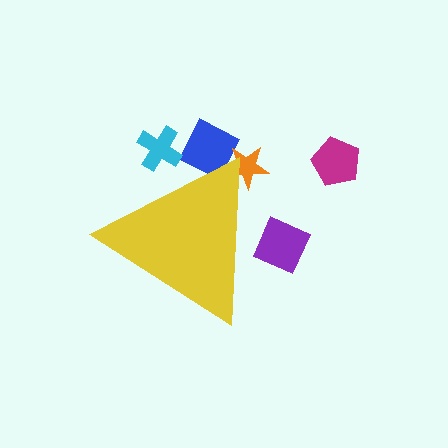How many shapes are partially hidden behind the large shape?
4 shapes are partially hidden.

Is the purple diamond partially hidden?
Yes, the purple diamond is partially hidden behind the yellow triangle.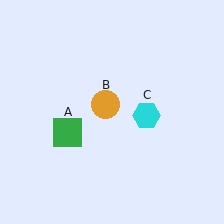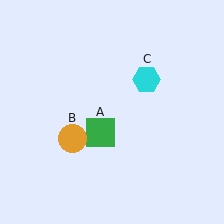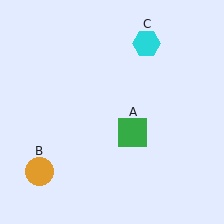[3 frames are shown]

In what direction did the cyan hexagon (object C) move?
The cyan hexagon (object C) moved up.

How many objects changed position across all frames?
3 objects changed position: green square (object A), orange circle (object B), cyan hexagon (object C).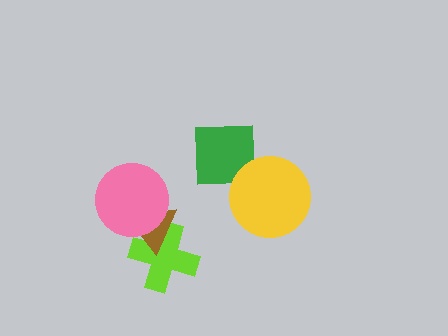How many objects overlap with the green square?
1 object overlaps with the green square.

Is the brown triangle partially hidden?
Yes, it is partially covered by another shape.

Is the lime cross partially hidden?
Yes, it is partially covered by another shape.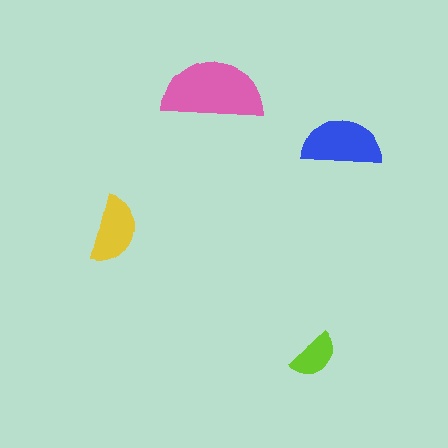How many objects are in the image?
There are 4 objects in the image.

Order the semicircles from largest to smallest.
the pink one, the blue one, the yellow one, the lime one.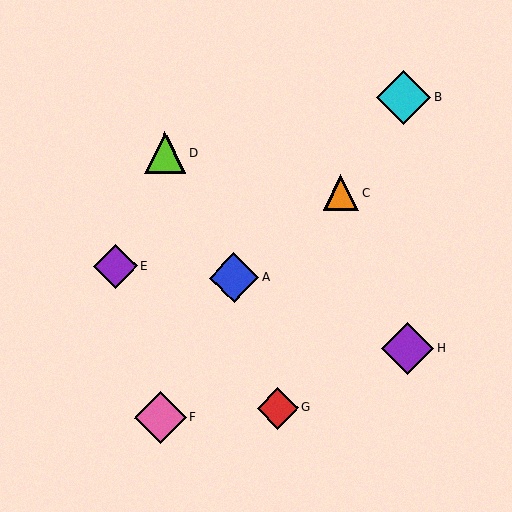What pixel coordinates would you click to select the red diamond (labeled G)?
Click at (278, 408) to select the red diamond G.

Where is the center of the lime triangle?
The center of the lime triangle is at (165, 153).